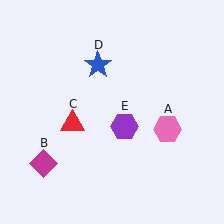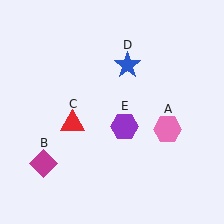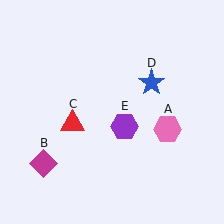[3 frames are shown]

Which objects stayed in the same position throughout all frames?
Pink hexagon (object A) and magenta diamond (object B) and red triangle (object C) and purple hexagon (object E) remained stationary.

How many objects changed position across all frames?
1 object changed position: blue star (object D).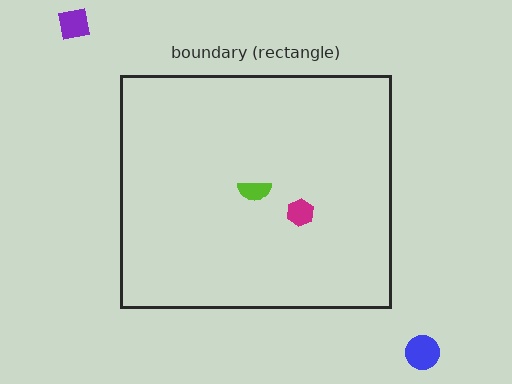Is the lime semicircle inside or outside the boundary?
Inside.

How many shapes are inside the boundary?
2 inside, 2 outside.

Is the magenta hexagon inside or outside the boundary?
Inside.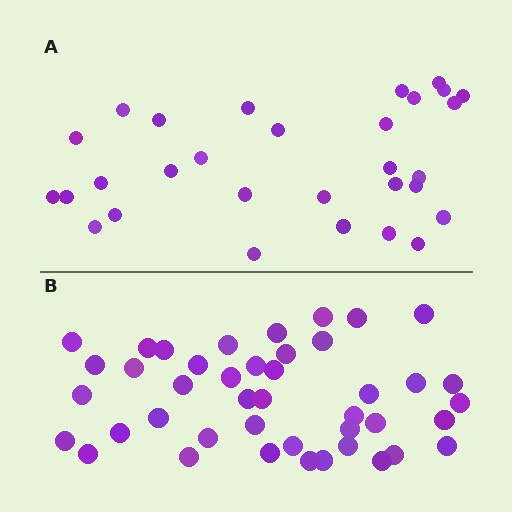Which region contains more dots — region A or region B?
Region B (the bottom region) has more dots.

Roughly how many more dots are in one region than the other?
Region B has approximately 15 more dots than region A.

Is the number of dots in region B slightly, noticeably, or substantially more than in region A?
Region B has noticeably more, but not dramatically so. The ratio is roughly 1.4 to 1.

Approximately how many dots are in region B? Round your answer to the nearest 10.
About 40 dots. (The exact count is 43, which rounds to 40.)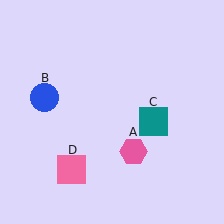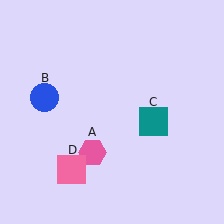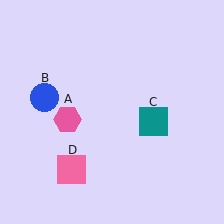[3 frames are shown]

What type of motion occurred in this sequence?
The pink hexagon (object A) rotated clockwise around the center of the scene.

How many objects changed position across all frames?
1 object changed position: pink hexagon (object A).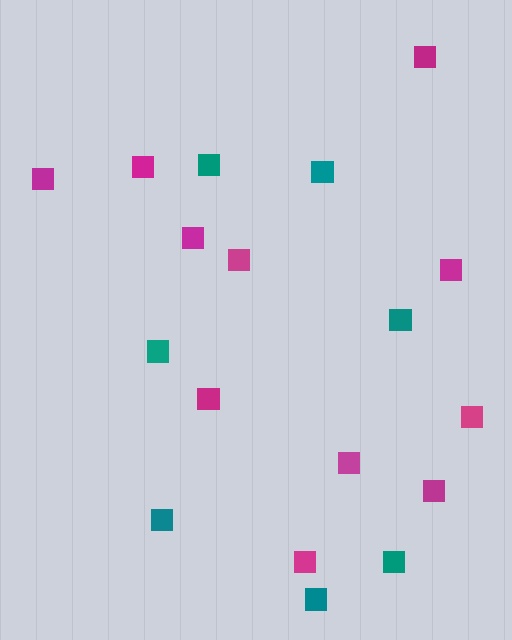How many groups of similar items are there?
There are 2 groups: one group of teal squares (7) and one group of magenta squares (11).